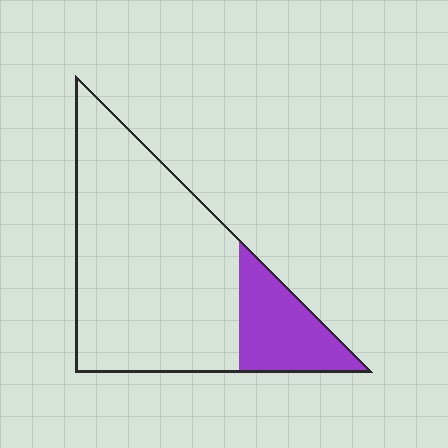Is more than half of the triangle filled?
No.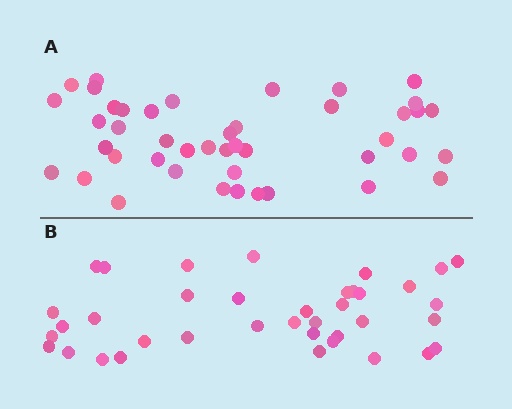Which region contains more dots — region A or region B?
Region A (the top region) has more dots.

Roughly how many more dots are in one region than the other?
Region A has about 6 more dots than region B.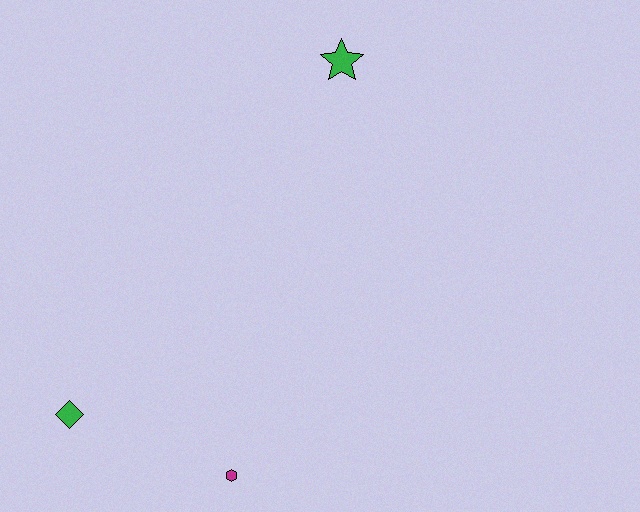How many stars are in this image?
There is 1 star.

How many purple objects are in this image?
There are no purple objects.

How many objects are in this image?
There are 3 objects.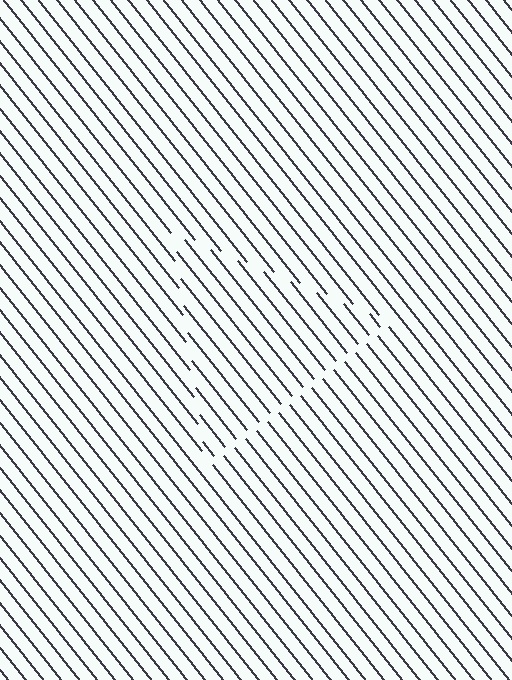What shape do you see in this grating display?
An illusory triangle. The interior of the shape contains the same grating, shifted by half a period — the contour is defined by the phase discontinuity where line-ends from the inner and outer gratings abut.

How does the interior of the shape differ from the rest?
The interior of the shape contains the same grating, shifted by half a period — the contour is defined by the phase discontinuity where line-ends from the inner and outer gratings abut.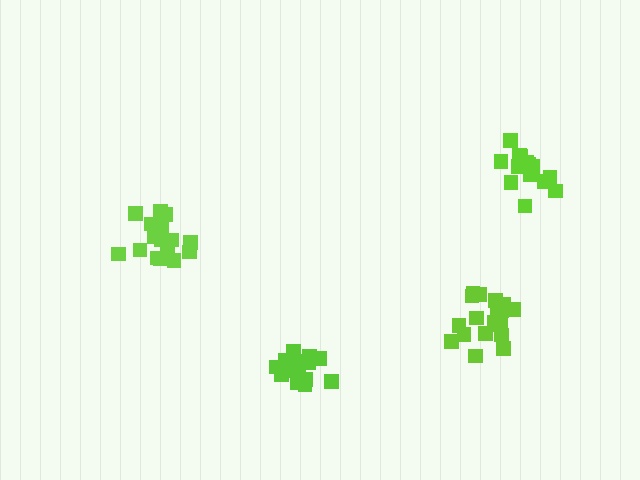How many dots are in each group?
Group 1: 16 dots, Group 2: 17 dots, Group 3: 14 dots, Group 4: 18 dots (65 total).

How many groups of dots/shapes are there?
There are 4 groups.